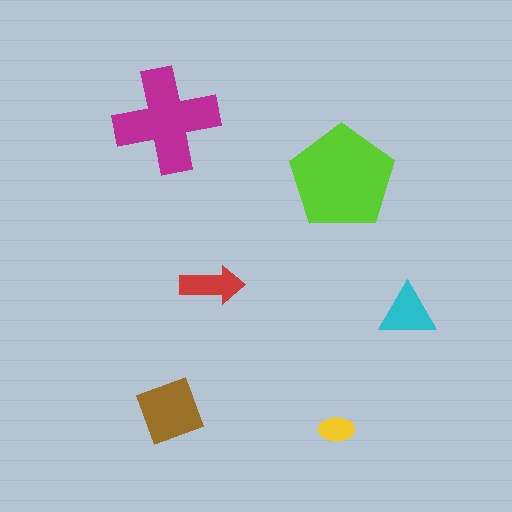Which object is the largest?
The lime pentagon.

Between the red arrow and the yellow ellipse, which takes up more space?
The red arrow.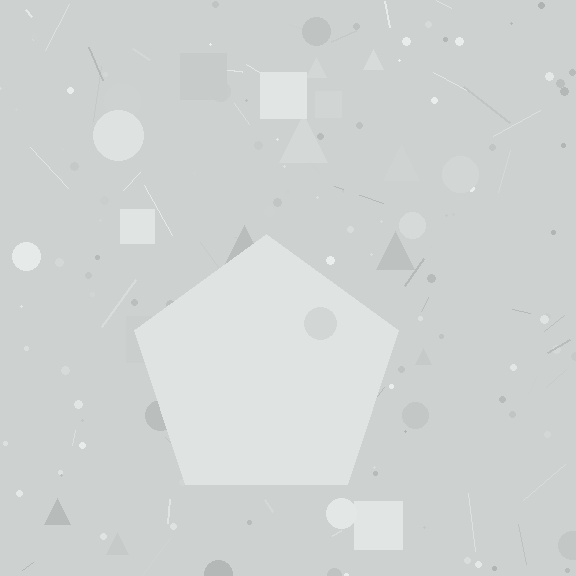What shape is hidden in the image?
A pentagon is hidden in the image.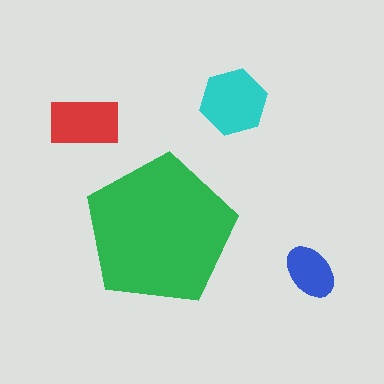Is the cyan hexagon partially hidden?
No, the cyan hexagon is fully visible.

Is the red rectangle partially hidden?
No, the red rectangle is fully visible.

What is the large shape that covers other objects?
A green pentagon.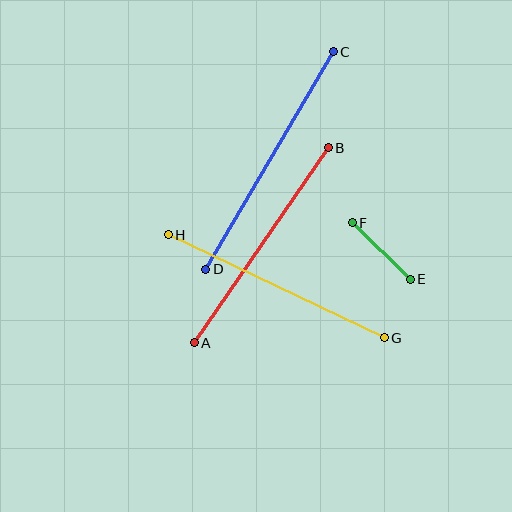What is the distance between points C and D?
The distance is approximately 252 pixels.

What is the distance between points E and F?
The distance is approximately 81 pixels.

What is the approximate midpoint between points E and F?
The midpoint is at approximately (381, 251) pixels.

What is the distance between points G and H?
The distance is approximately 240 pixels.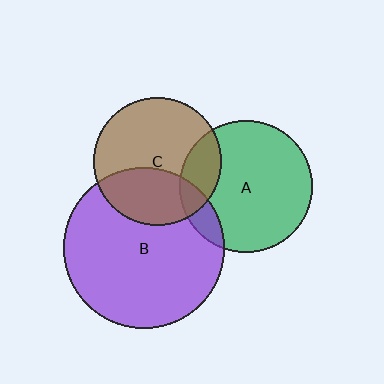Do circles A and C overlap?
Yes.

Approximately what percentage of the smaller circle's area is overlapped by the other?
Approximately 20%.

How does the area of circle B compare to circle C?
Approximately 1.6 times.